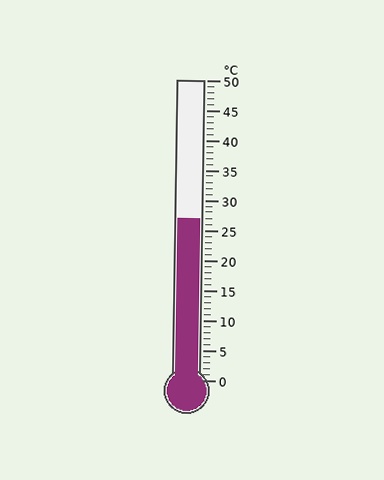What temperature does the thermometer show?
The thermometer shows approximately 27°C.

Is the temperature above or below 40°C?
The temperature is below 40°C.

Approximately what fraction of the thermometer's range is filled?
The thermometer is filled to approximately 55% of its range.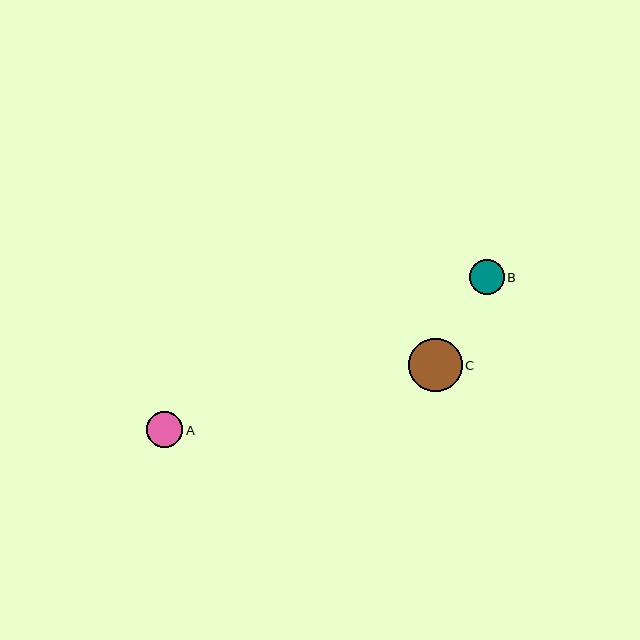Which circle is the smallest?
Circle B is the smallest with a size of approximately 35 pixels.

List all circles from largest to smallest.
From largest to smallest: C, A, B.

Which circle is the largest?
Circle C is the largest with a size of approximately 53 pixels.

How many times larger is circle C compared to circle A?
Circle C is approximately 1.5 times the size of circle A.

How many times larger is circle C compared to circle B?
Circle C is approximately 1.5 times the size of circle B.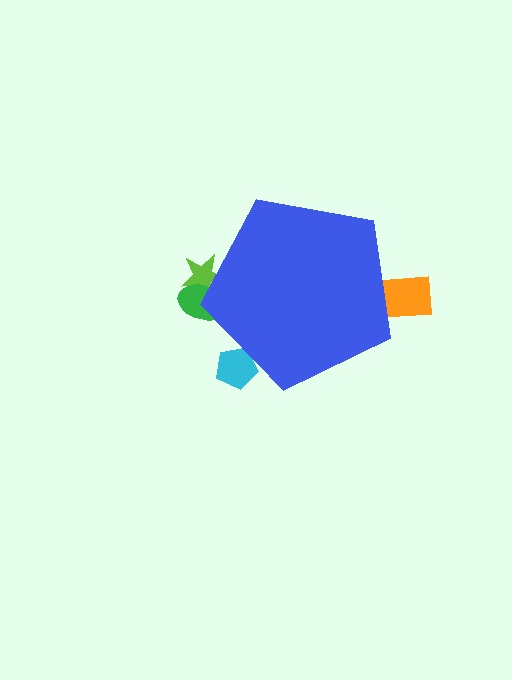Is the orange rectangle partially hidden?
Yes, the orange rectangle is partially hidden behind the blue pentagon.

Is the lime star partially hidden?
Yes, the lime star is partially hidden behind the blue pentagon.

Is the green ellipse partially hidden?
Yes, the green ellipse is partially hidden behind the blue pentagon.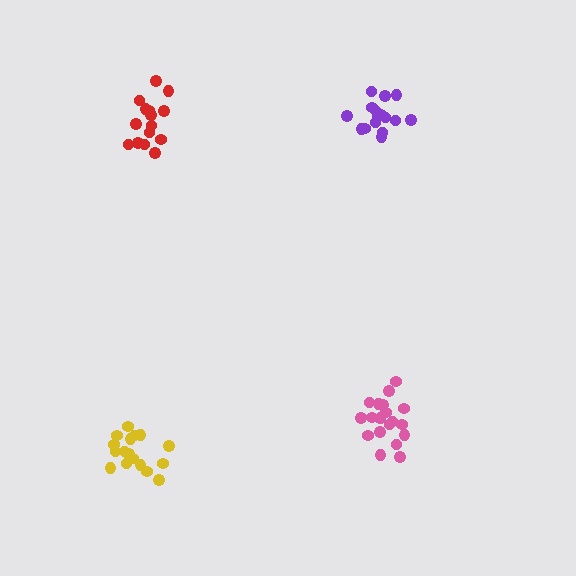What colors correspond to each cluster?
The clusters are colored: pink, purple, red, yellow.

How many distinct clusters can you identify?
There are 4 distinct clusters.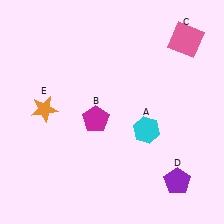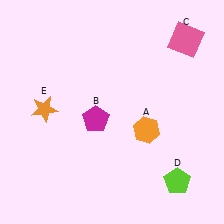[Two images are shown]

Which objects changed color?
A changed from cyan to orange. D changed from purple to lime.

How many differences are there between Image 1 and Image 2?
There are 2 differences between the two images.